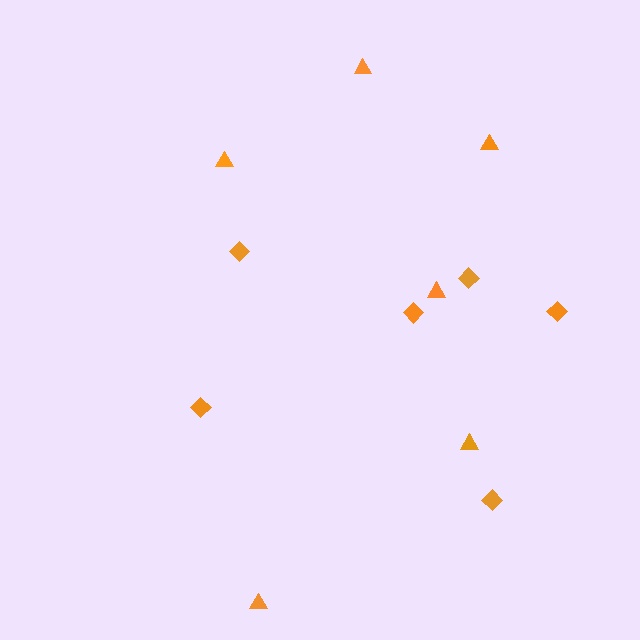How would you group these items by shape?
There are 2 groups: one group of diamonds (6) and one group of triangles (6).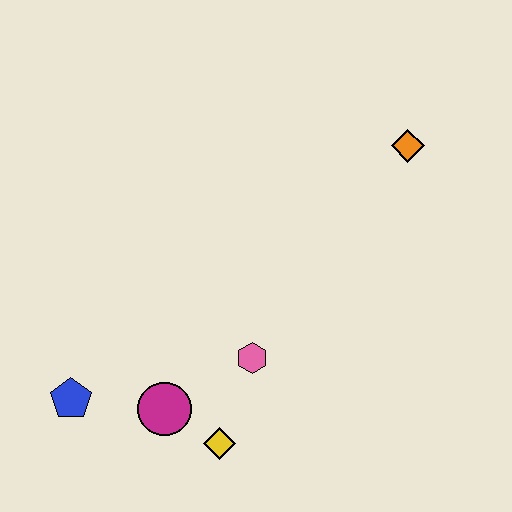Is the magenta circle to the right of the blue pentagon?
Yes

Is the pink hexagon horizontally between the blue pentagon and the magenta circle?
No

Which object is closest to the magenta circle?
The yellow diamond is closest to the magenta circle.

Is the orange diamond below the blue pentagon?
No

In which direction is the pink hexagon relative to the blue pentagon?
The pink hexagon is to the right of the blue pentagon.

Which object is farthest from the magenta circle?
The orange diamond is farthest from the magenta circle.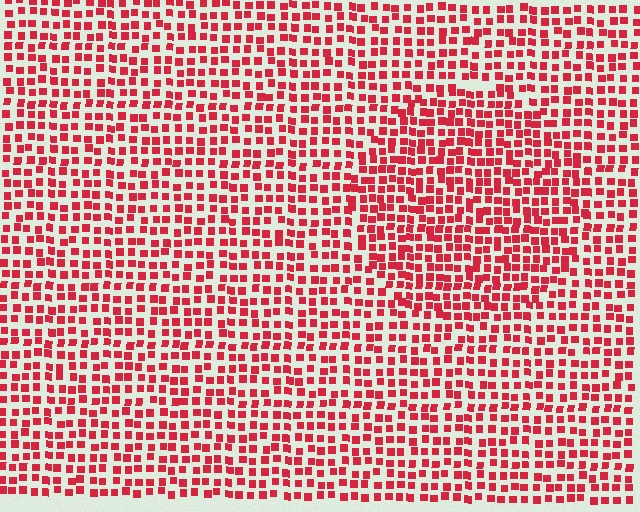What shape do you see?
I see a circle.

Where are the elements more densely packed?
The elements are more densely packed inside the circle boundary.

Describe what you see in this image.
The image contains small red elements arranged at two different densities. A circle-shaped region is visible where the elements are more densely packed than the surrounding area.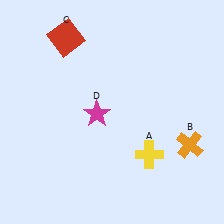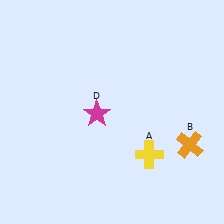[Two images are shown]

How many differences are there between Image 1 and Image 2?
There is 1 difference between the two images.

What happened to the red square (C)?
The red square (C) was removed in Image 2. It was in the top-left area of Image 1.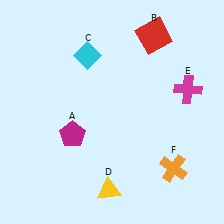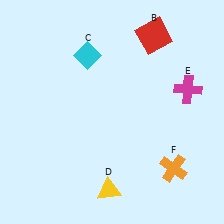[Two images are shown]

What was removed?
The magenta pentagon (A) was removed in Image 2.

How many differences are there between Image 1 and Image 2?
There is 1 difference between the two images.